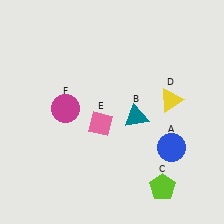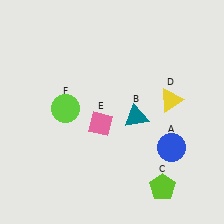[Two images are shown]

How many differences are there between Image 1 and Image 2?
There is 1 difference between the two images.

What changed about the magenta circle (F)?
In Image 1, F is magenta. In Image 2, it changed to lime.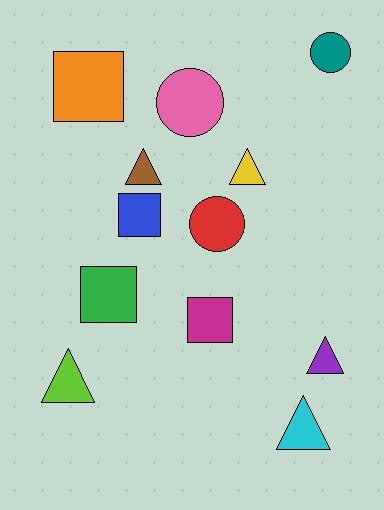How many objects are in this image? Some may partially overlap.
There are 12 objects.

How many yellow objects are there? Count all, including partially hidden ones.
There is 1 yellow object.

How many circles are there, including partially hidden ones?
There are 3 circles.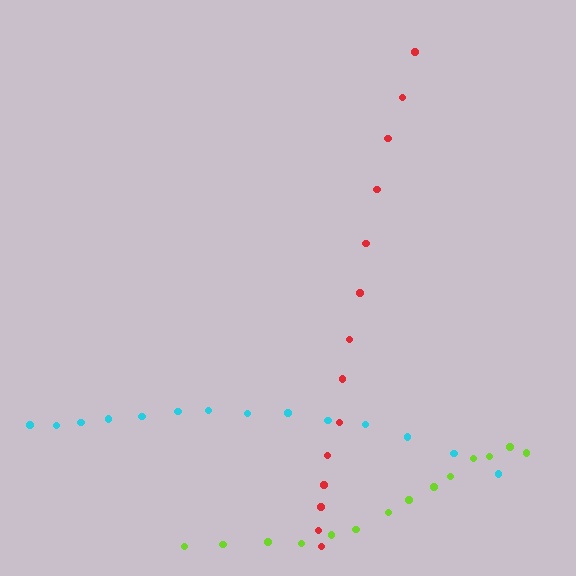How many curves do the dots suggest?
There are 3 distinct paths.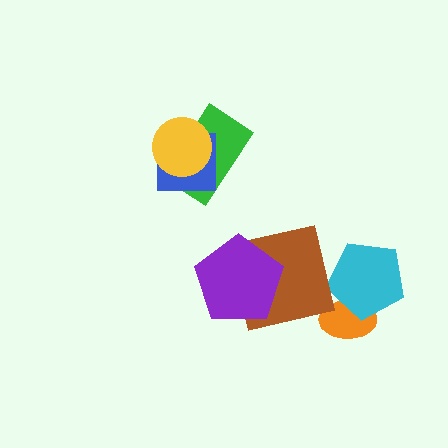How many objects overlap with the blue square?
2 objects overlap with the blue square.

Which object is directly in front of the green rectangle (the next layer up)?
The blue square is directly in front of the green rectangle.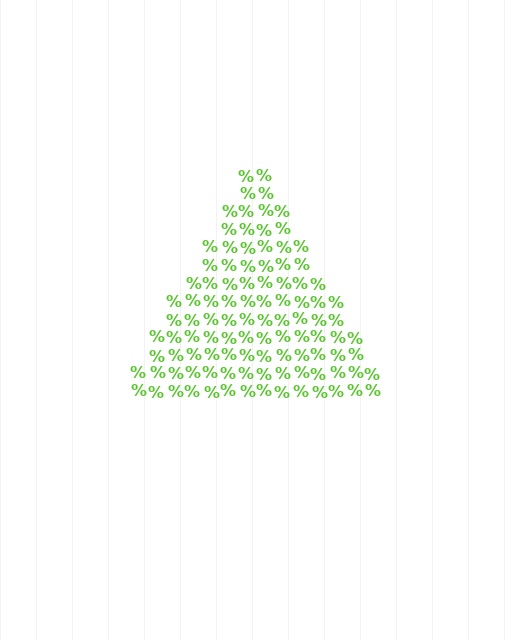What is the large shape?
The large shape is a triangle.